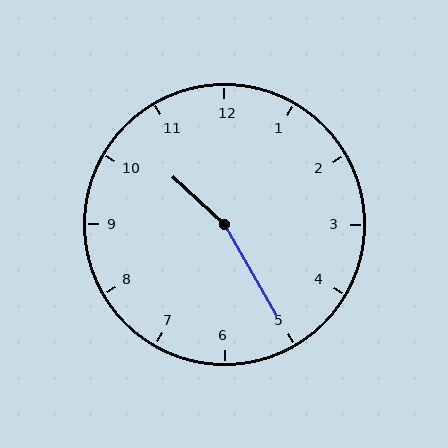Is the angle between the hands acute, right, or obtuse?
It is obtuse.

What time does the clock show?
10:25.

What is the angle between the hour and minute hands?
Approximately 162 degrees.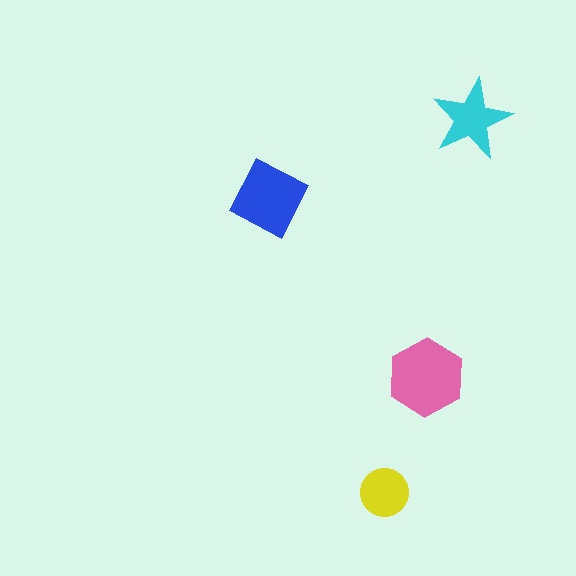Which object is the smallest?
The yellow circle.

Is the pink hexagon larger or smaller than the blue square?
Larger.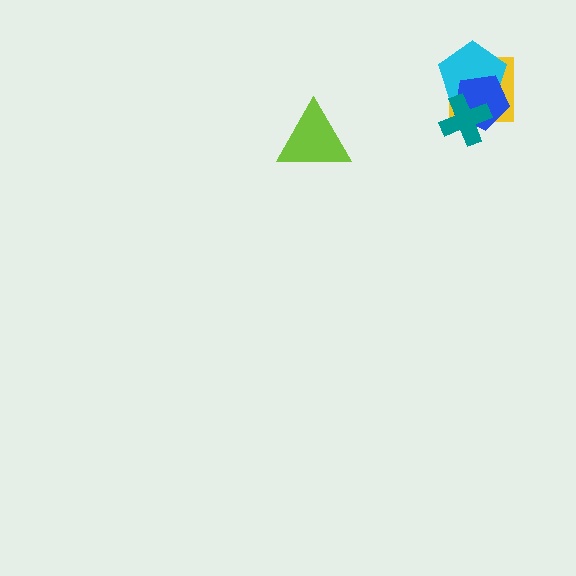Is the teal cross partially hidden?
No, no other shape covers it.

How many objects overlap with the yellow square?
3 objects overlap with the yellow square.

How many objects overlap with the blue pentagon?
3 objects overlap with the blue pentagon.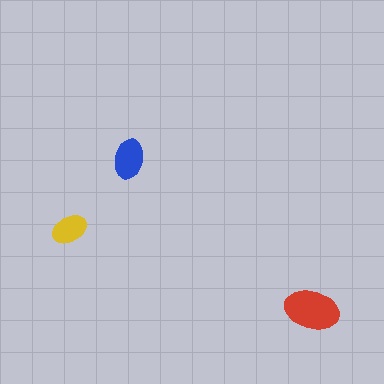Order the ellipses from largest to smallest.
the red one, the blue one, the yellow one.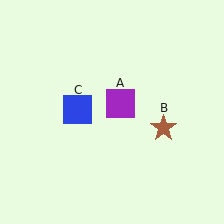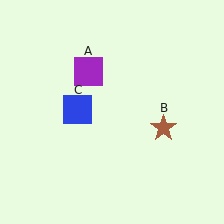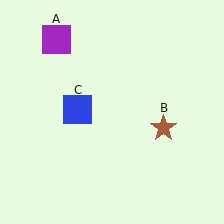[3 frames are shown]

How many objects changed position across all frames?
1 object changed position: purple square (object A).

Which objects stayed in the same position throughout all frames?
Brown star (object B) and blue square (object C) remained stationary.